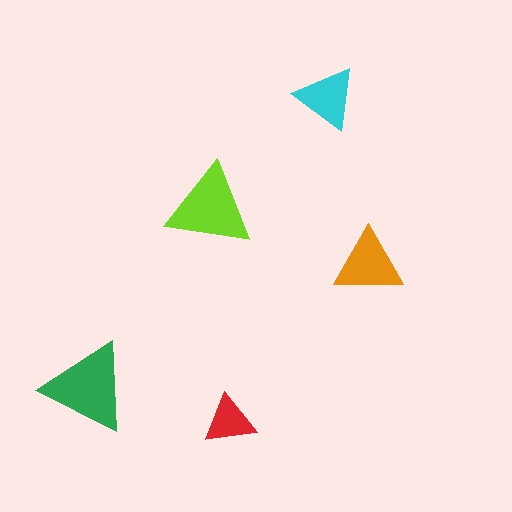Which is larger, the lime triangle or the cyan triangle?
The lime one.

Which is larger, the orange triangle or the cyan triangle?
The orange one.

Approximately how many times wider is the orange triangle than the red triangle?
About 1.5 times wider.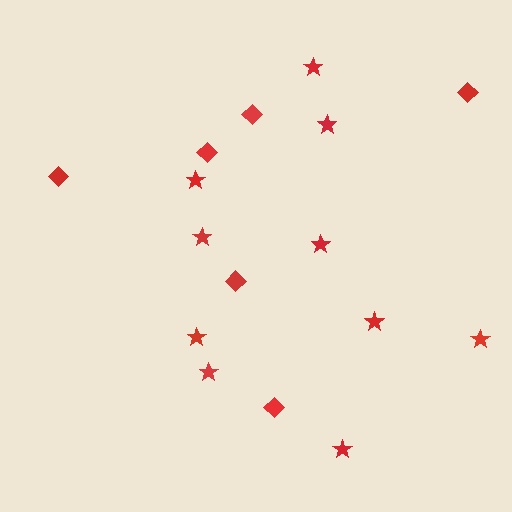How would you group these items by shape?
There are 2 groups: one group of stars (10) and one group of diamonds (6).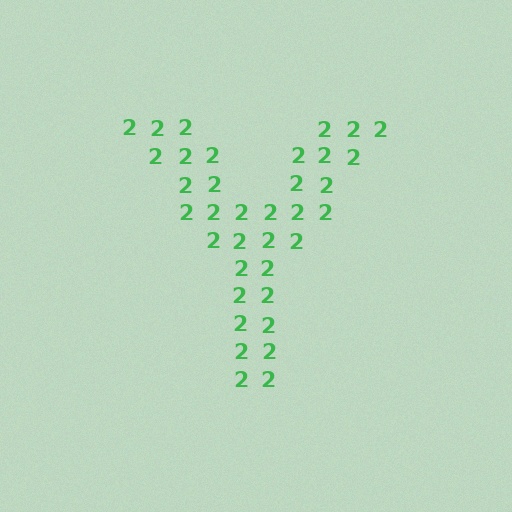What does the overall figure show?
The overall figure shows the letter Y.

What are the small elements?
The small elements are digit 2's.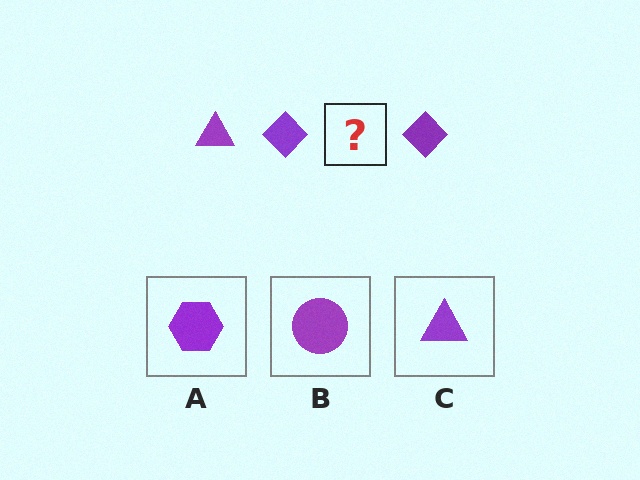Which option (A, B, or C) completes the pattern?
C.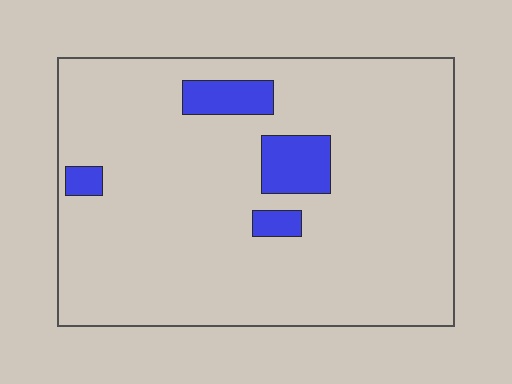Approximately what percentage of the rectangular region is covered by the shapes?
Approximately 10%.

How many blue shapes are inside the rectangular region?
4.